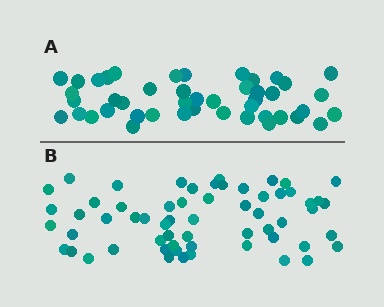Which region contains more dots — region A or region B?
Region B (the bottom region) has more dots.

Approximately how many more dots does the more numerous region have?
Region B has approximately 15 more dots than region A.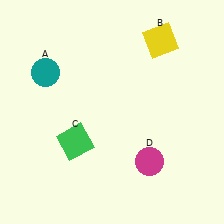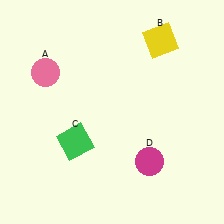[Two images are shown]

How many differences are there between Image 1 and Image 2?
There is 1 difference between the two images.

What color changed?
The circle (A) changed from teal in Image 1 to pink in Image 2.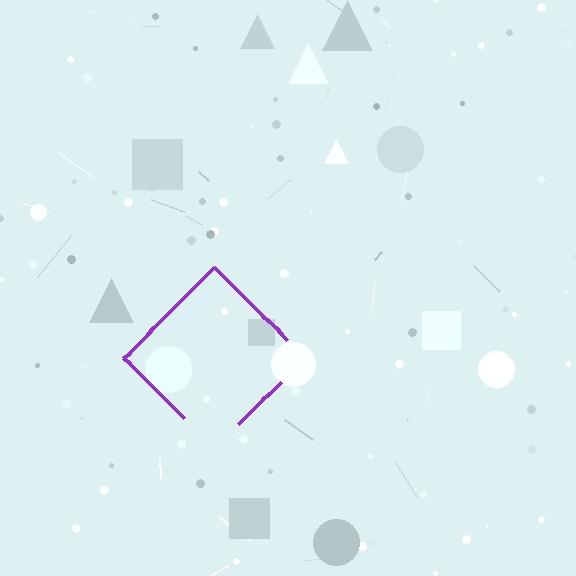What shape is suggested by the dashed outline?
The dashed outline suggests a diamond.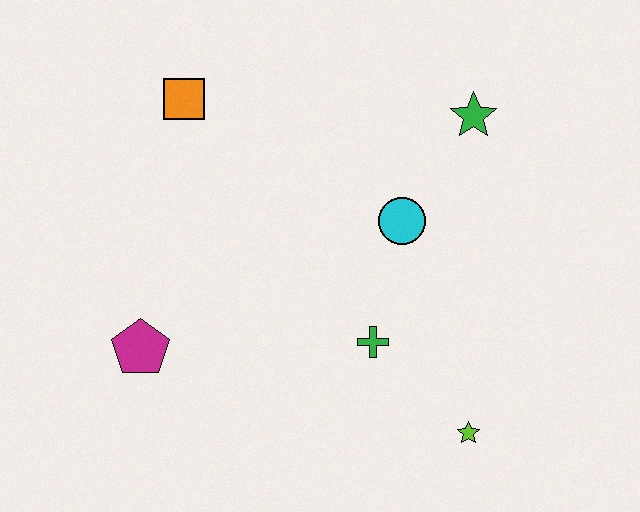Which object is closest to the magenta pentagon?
The green cross is closest to the magenta pentagon.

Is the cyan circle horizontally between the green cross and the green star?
Yes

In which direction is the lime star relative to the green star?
The lime star is below the green star.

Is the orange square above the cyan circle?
Yes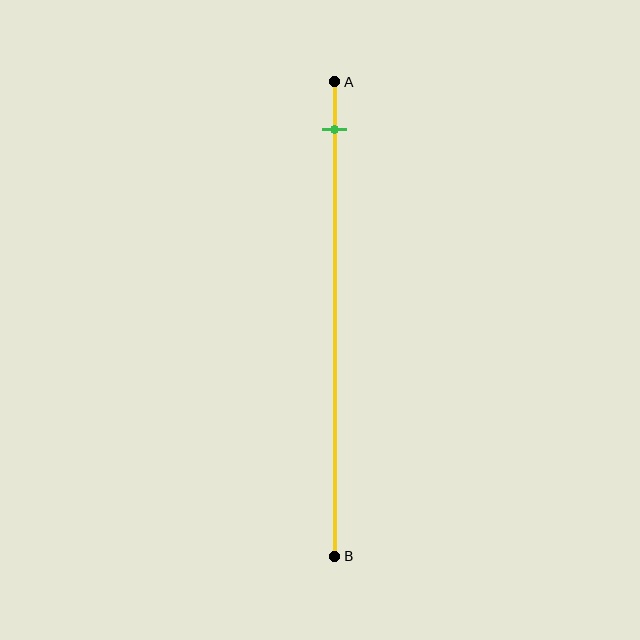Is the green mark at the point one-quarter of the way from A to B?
No, the mark is at about 10% from A, not at the 25% one-quarter point.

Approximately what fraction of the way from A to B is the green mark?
The green mark is approximately 10% of the way from A to B.